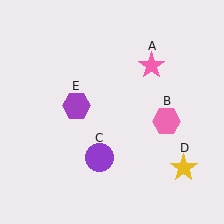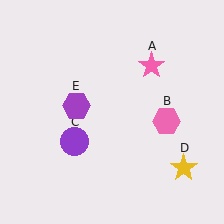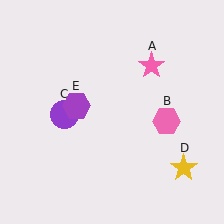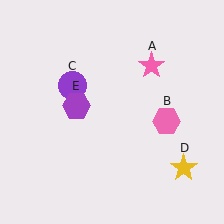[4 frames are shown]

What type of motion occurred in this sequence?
The purple circle (object C) rotated clockwise around the center of the scene.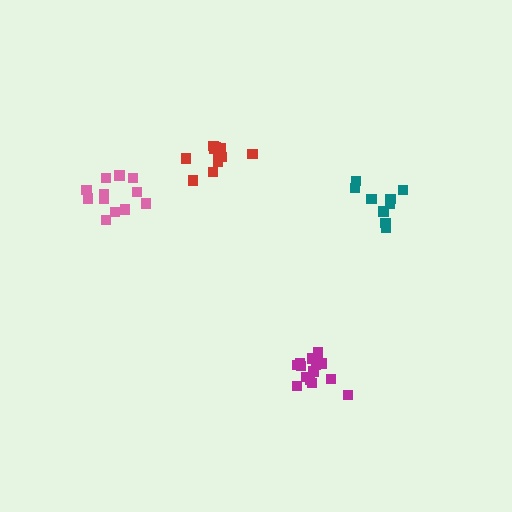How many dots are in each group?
Group 1: 12 dots, Group 2: 9 dots, Group 3: 14 dots, Group 4: 11 dots (46 total).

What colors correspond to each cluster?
The clusters are colored: pink, teal, magenta, red.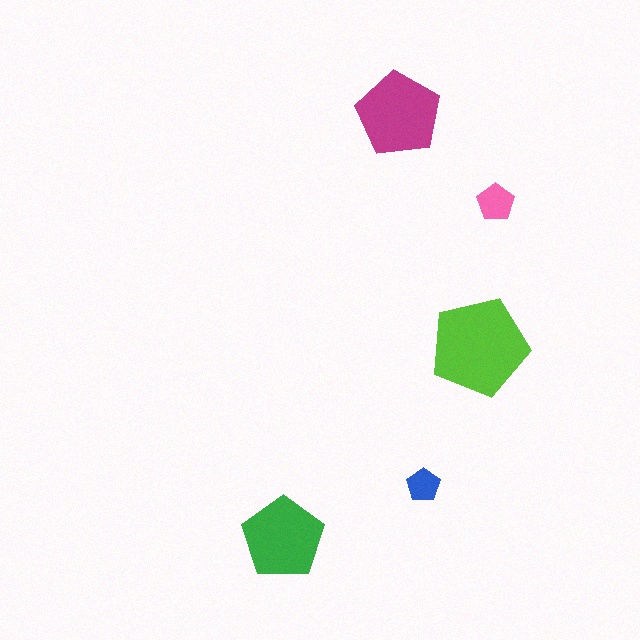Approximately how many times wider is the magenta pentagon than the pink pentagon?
About 2.5 times wider.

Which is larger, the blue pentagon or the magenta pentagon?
The magenta one.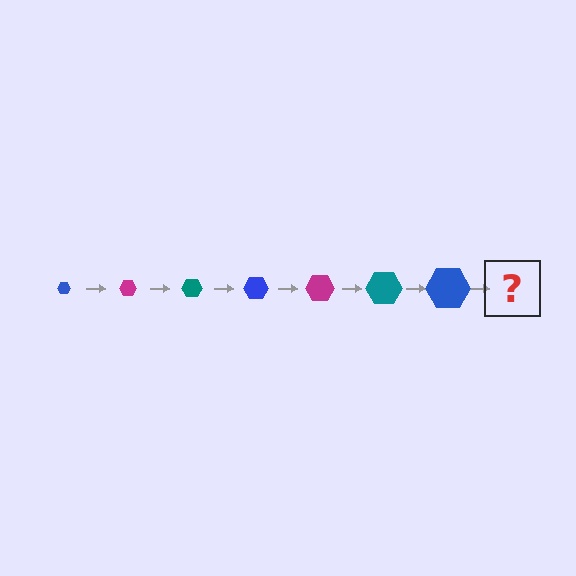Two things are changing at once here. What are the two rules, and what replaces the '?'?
The two rules are that the hexagon grows larger each step and the color cycles through blue, magenta, and teal. The '?' should be a magenta hexagon, larger than the previous one.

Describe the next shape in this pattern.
It should be a magenta hexagon, larger than the previous one.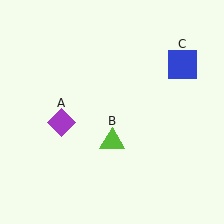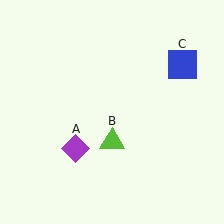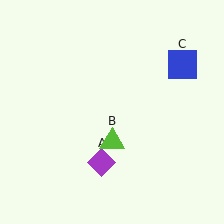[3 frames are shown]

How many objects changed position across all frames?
1 object changed position: purple diamond (object A).